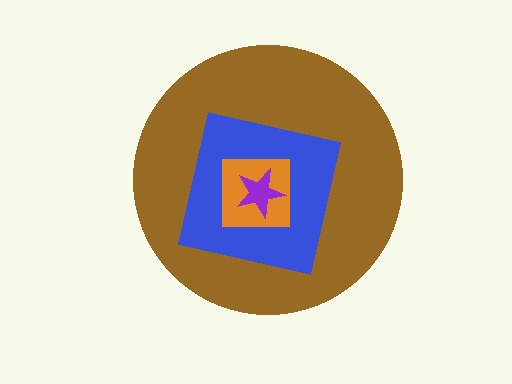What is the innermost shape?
The purple star.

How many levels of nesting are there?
4.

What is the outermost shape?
The brown circle.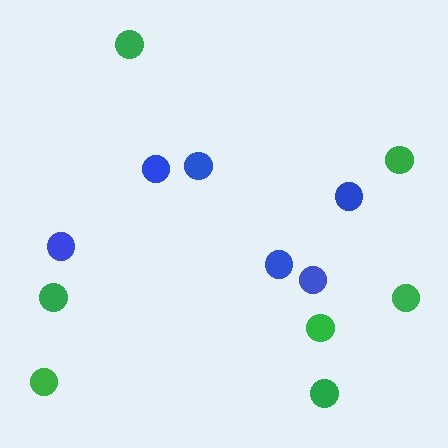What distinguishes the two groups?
There are 2 groups: one group of blue circles (6) and one group of green circles (7).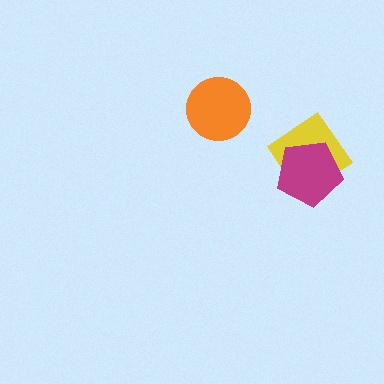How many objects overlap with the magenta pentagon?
1 object overlaps with the magenta pentagon.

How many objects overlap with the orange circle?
0 objects overlap with the orange circle.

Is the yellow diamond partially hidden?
Yes, it is partially covered by another shape.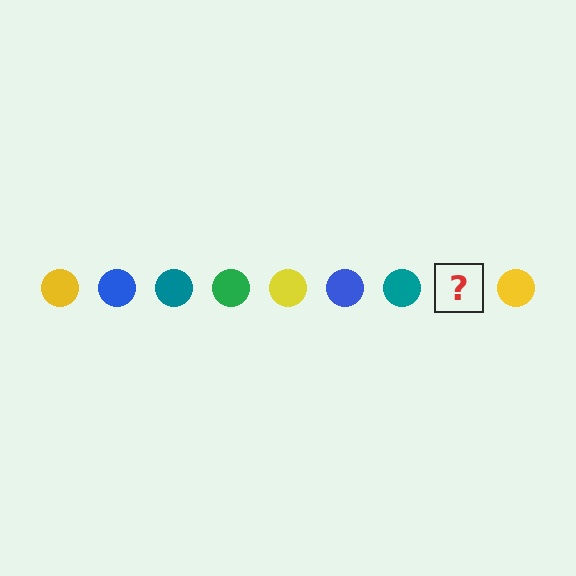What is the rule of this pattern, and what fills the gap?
The rule is that the pattern cycles through yellow, blue, teal, green circles. The gap should be filled with a green circle.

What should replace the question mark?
The question mark should be replaced with a green circle.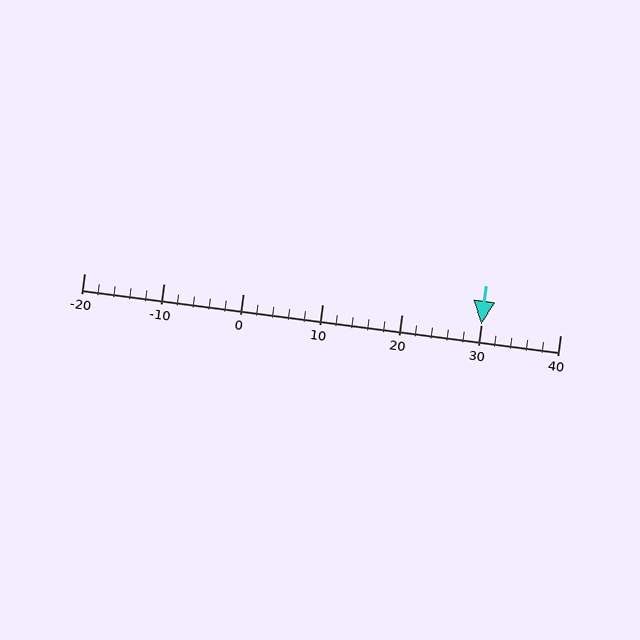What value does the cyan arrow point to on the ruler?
The cyan arrow points to approximately 30.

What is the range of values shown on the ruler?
The ruler shows values from -20 to 40.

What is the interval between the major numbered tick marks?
The major tick marks are spaced 10 units apart.